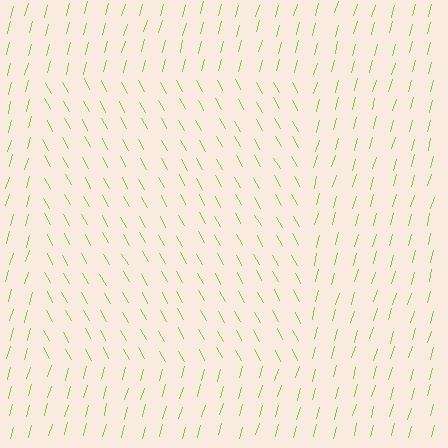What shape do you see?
I see a rectangle.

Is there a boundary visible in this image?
Yes, there is a texture boundary formed by a change in line orientation.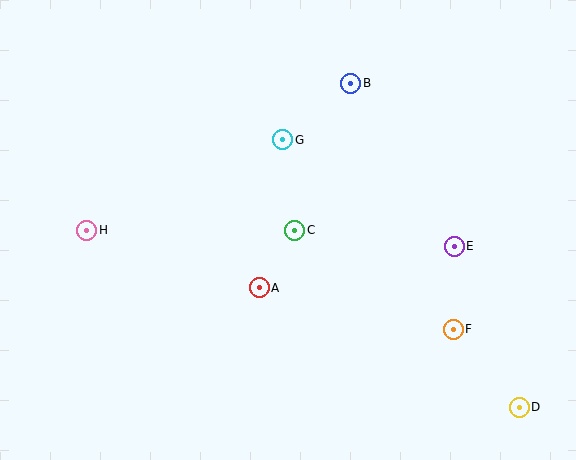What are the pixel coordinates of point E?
Point E is at (454, 246).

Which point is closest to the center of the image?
Point C at (295, 230) is closest to the center.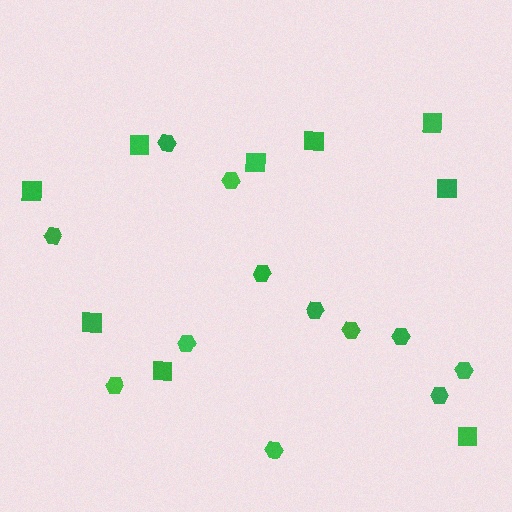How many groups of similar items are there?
There are 2 groups: one group of squares (9) and one group of hexagons (12).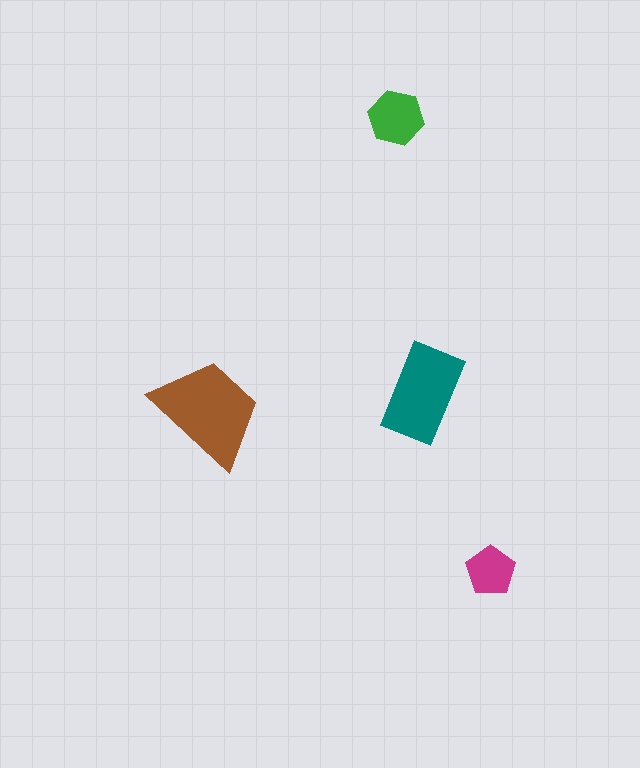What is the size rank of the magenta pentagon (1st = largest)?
4th.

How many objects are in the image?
There are 4 objects in the image.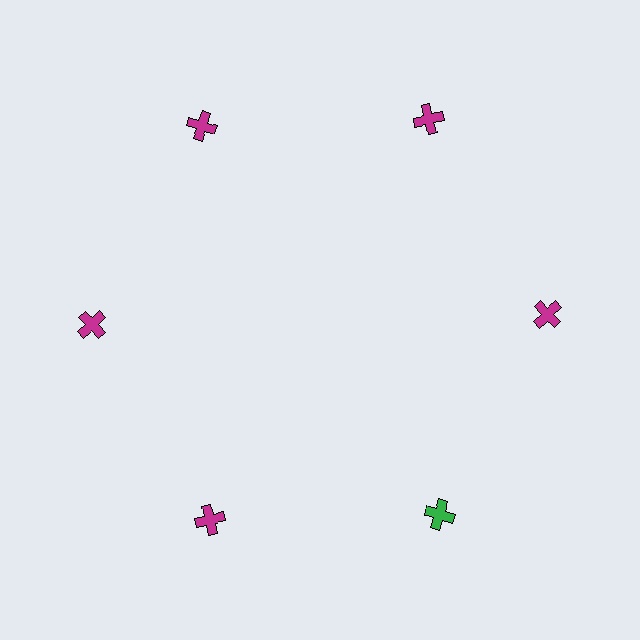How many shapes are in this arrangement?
There are 6 shapes arranged in a ring pattern.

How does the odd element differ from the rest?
It has a different color: green instead of magenta.